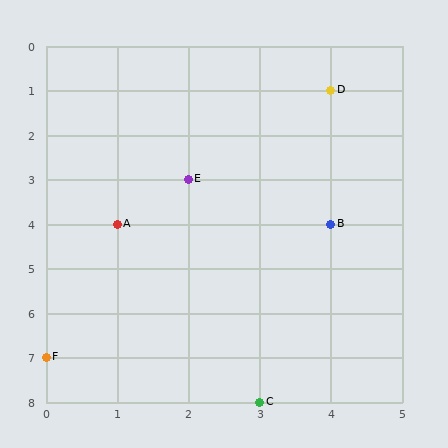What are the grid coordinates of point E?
Point E is at grid coordinates (2, 3).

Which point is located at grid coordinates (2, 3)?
Point E is at (2, 3).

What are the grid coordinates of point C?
Point C is at grid coordinates (3, 8).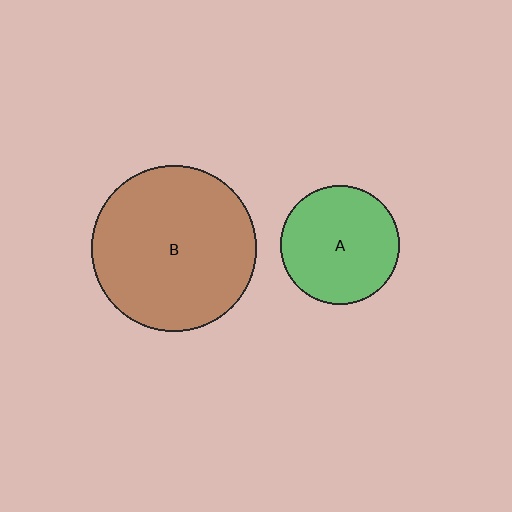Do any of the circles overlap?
No, none of the circles overlap.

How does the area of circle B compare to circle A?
Approximately 1.9 times.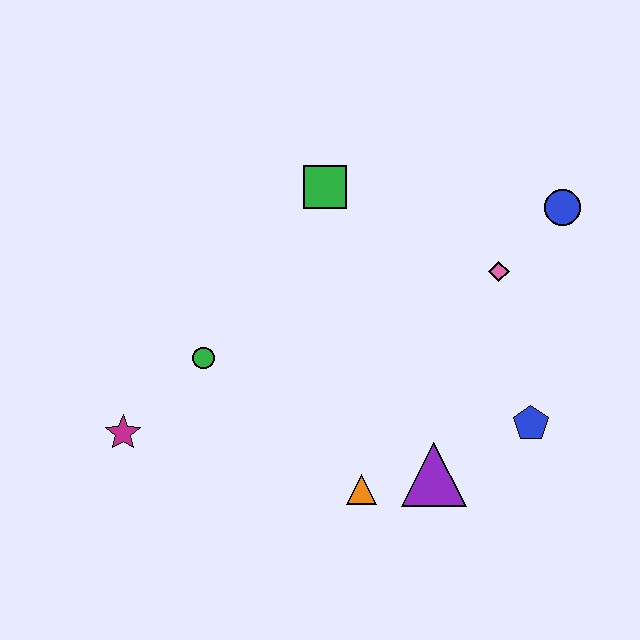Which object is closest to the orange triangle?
The purple triangle is closest to the orange triangle.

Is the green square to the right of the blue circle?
No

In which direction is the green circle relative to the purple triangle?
The green circle is to the left of the purple triangle.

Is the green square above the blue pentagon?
Yes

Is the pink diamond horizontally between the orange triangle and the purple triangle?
No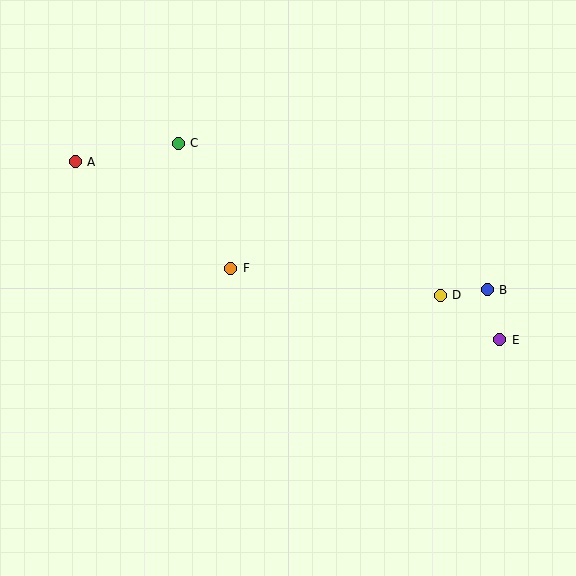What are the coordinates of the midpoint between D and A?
The midpoint between D and A is at (258, 228).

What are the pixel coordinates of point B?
Point B is at (487, 290).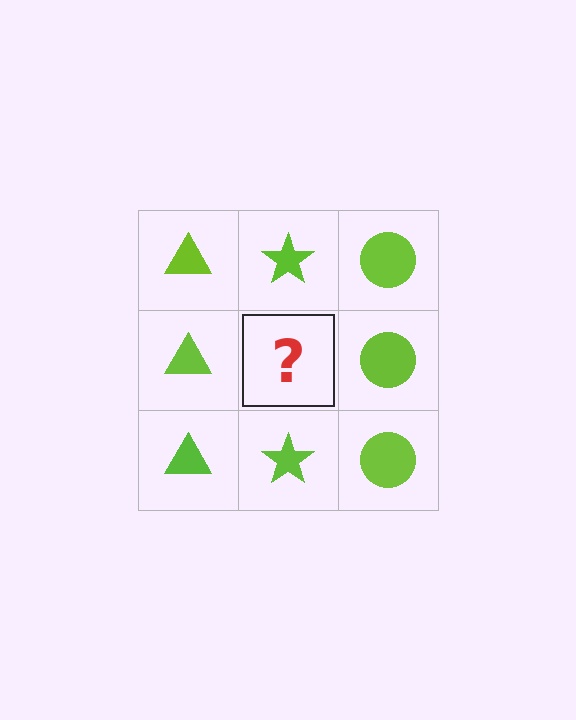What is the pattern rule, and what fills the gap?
The rule is that each column has a consistent shape. The gap should be filled with a lime star.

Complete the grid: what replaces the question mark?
The question mark should be replaced with a lime star.